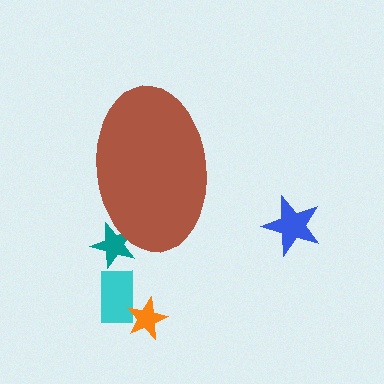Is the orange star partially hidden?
No, the orange star is fully visible.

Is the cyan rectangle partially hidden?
No, the cyan rectangle is fully visible.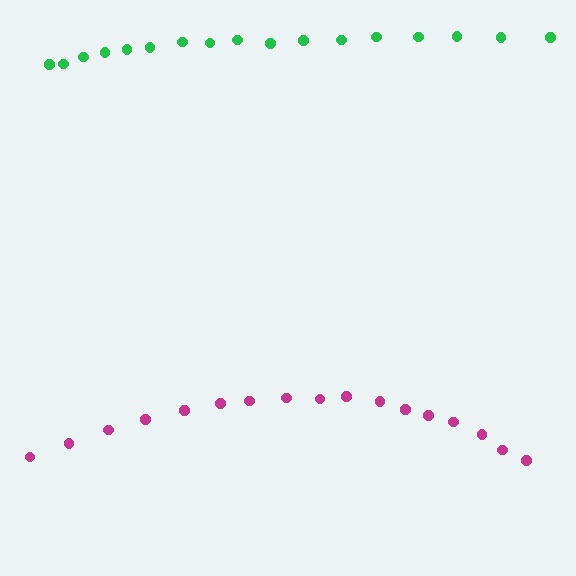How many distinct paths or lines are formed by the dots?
There are 2 distinct paths.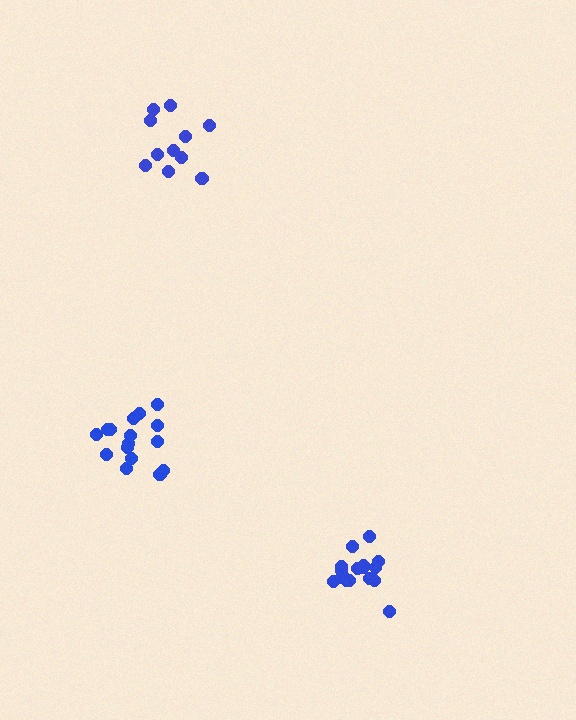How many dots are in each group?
Group 1: 16 dots, Group 2: 16 dots, Group 3: 11 dots (43 total).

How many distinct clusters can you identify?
There are 3 distinct clusters.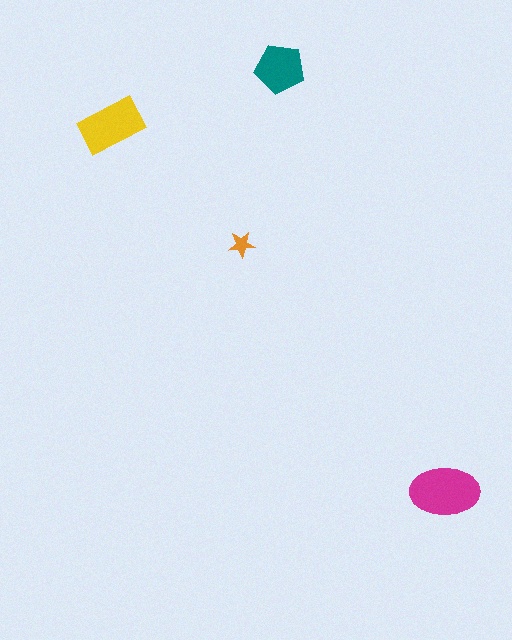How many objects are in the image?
There are 4 objects in the image.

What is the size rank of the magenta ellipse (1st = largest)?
1st.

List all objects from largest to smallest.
The magenta ellipse, the yellow rectangle, the teal pentagon, the orange star.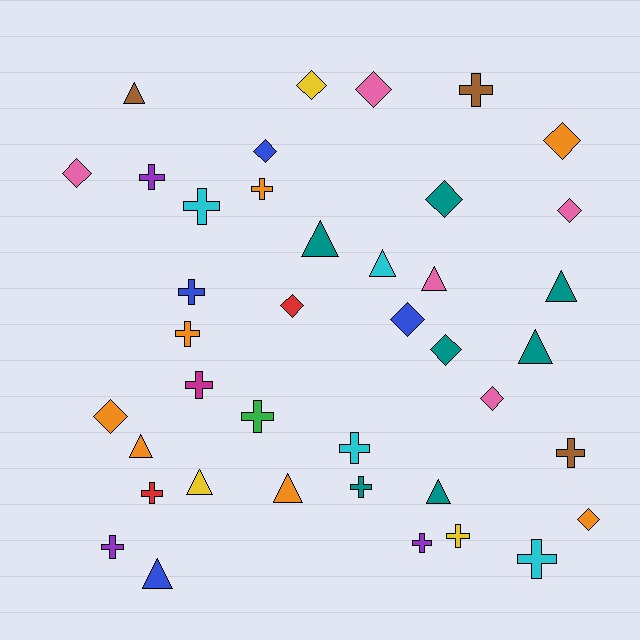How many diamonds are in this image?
There are 13 diamonds.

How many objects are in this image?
There are 40 objects.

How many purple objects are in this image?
There are 3 purple objects.